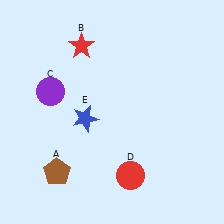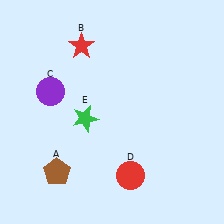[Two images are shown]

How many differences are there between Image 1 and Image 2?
There is 1 difference between the two images.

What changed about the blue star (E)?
In Image 1, E is blue. In Image 2, it changed to green.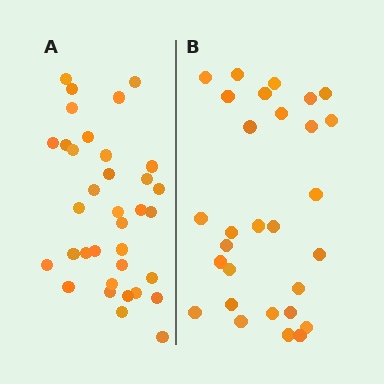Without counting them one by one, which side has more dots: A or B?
Region A (the left region) has more dots.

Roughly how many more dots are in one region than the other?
Region A has about 6 more dots than region B.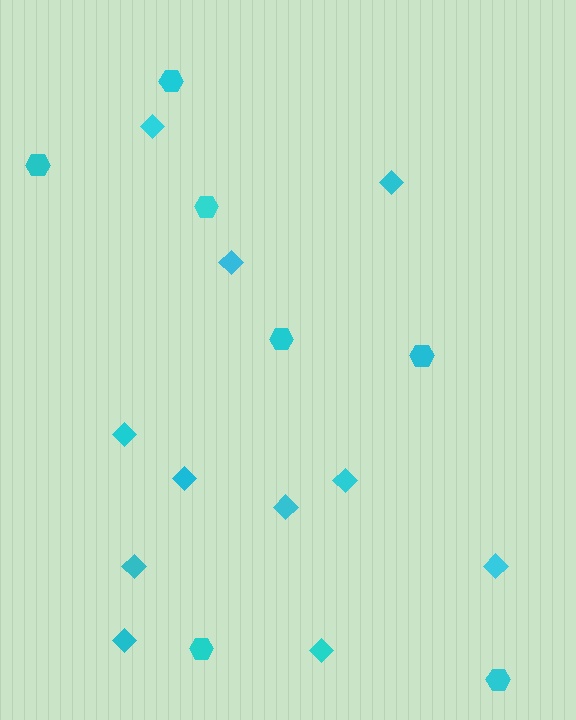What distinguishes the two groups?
There are 2 groups: one group of hexagons (7) and one group of diamonds (11).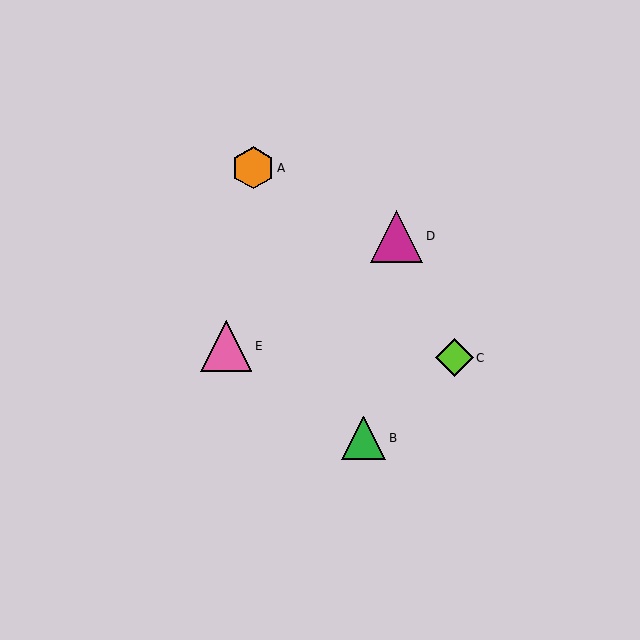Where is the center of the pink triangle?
The center of the pink triangle is at (226, 346).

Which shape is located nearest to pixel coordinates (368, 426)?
The green triangle (labeled B) at (364, 438) is nearest to that location.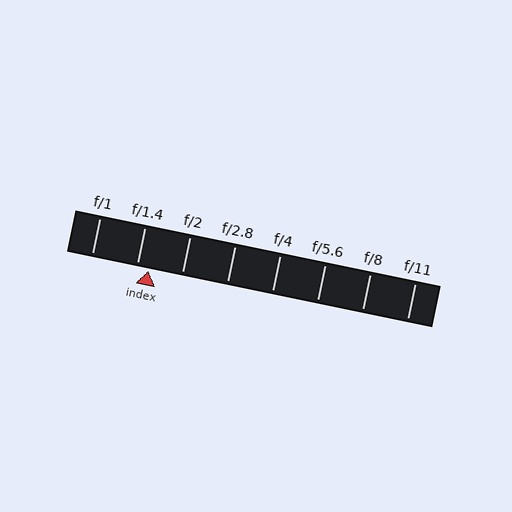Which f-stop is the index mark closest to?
The index mark is closest to f/1.4.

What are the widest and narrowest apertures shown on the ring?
The widest aperture shown is f/1 and the narrowest is f/11.